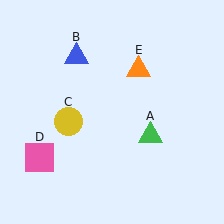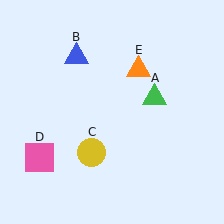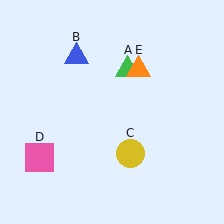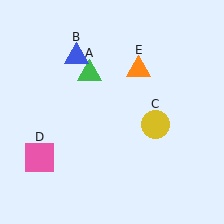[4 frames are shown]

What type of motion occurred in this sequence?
The green triangle (object A), yellow circle (object C) rotated counterclockwise around the center of the scene.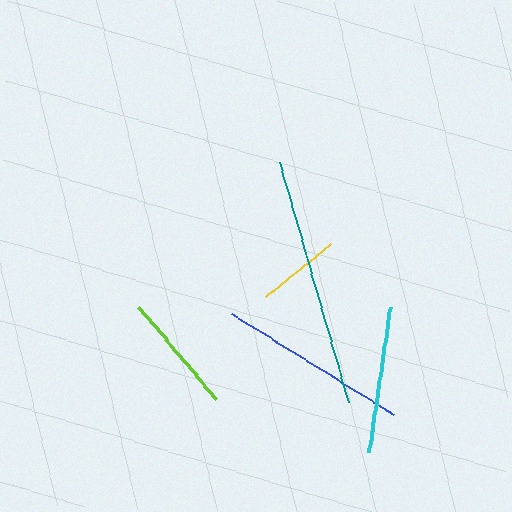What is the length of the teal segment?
The teal segment is approximately 249 pixels long.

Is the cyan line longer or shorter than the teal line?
The teal line is longer than the cyan line.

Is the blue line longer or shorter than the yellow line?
The blue line is longer than the yellow line.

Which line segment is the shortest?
The yellow line is the shortest at approximately 85 pixels.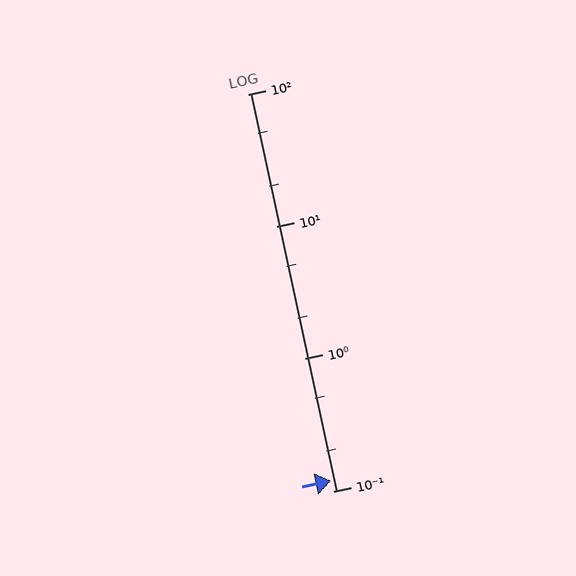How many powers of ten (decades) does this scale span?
The scale spans 3 decades, from 0.1 to 100.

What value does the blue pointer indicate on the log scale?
The pointer indicates approximately 0.12.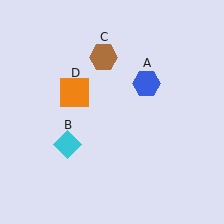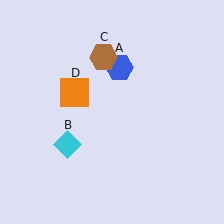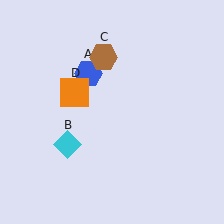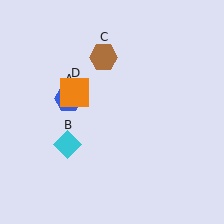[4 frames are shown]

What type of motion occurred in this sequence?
The blue hexagon (object A) rotated counterclockwise around the center of the scene.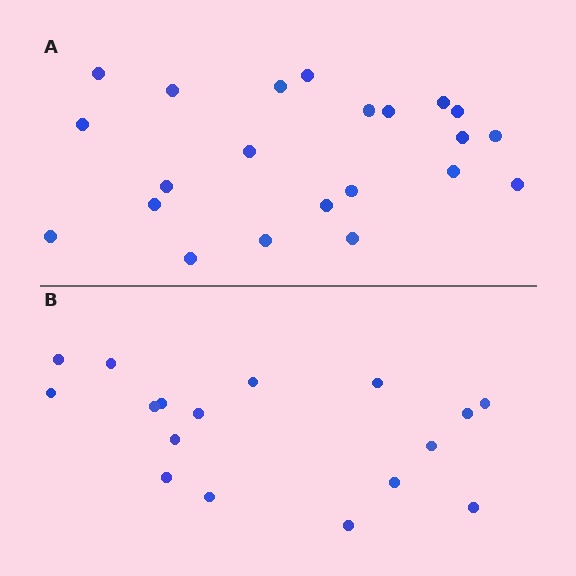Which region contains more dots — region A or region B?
Region A (the top region) has more dots.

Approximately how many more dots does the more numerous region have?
Region A has about 5 more dots than region B.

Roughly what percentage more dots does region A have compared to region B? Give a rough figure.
About 30% more.